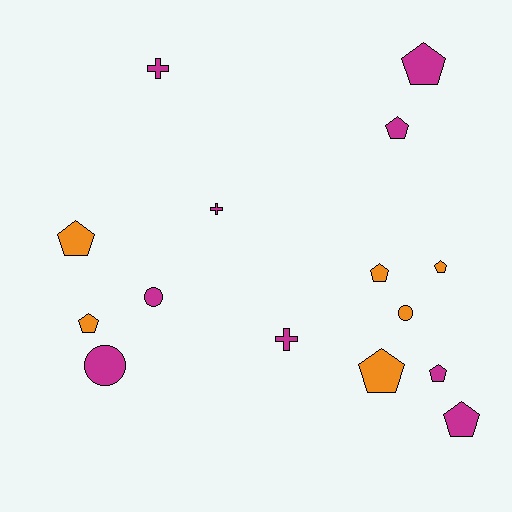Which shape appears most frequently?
Pentagon, with 9 objects.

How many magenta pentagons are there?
There are 4 magenta pentagons.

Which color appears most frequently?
Magenta, with 9 objects.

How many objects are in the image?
There are 15 objects.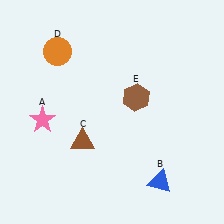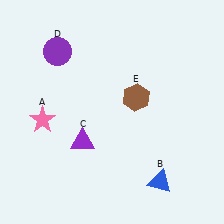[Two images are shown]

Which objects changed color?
C changed from brown to purple. D changed from orange to purple.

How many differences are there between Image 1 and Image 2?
There are 2 differences between the two images.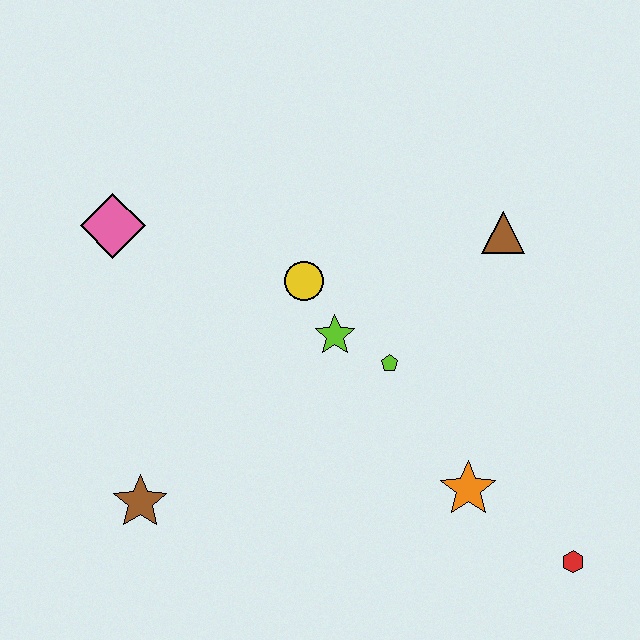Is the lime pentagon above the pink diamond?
No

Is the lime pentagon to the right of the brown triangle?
No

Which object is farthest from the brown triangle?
The brown star is farthest from the brown triangle.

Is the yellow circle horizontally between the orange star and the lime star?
No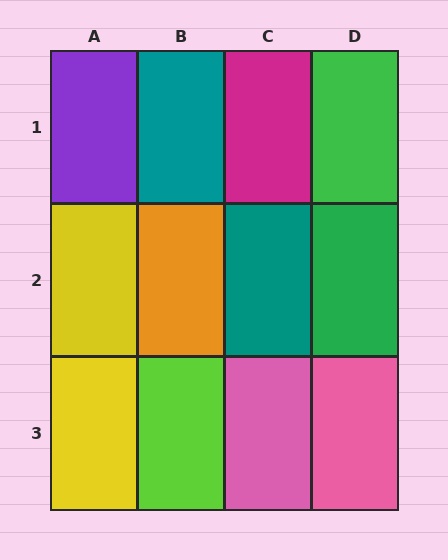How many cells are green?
2 cells are green.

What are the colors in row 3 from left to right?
Yellow, lime, pink, pink.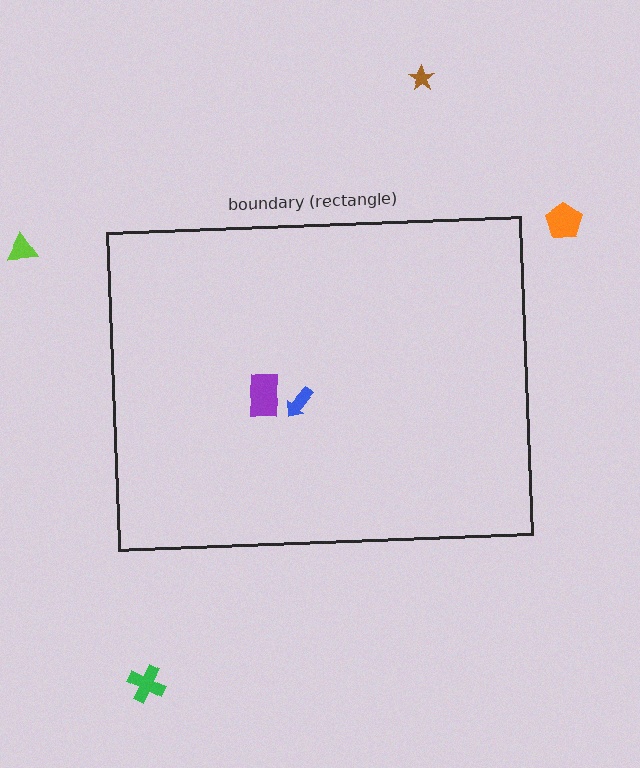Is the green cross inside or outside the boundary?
Outside.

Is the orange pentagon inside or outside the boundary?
Outside.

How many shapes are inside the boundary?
2 inside, 4 outside.